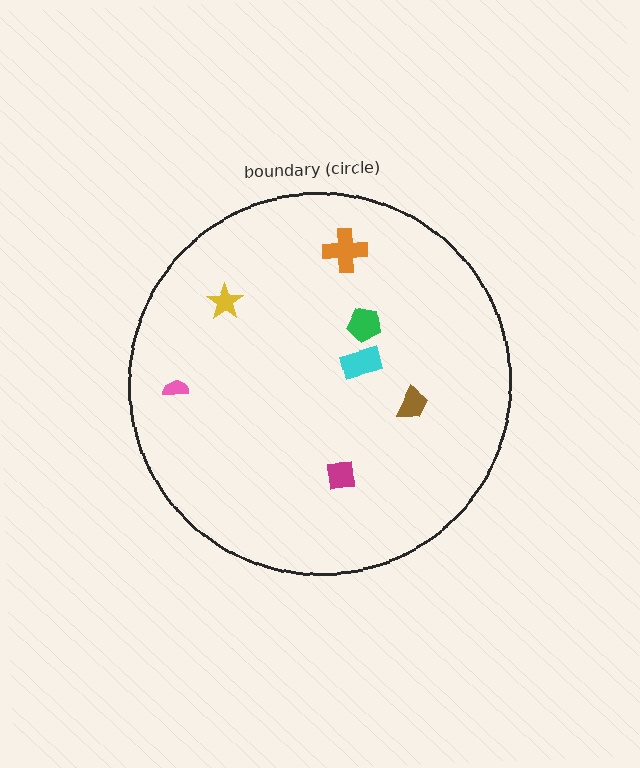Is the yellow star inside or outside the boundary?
Inside.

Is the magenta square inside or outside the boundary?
Inside.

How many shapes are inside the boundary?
7 inside, 0 outside.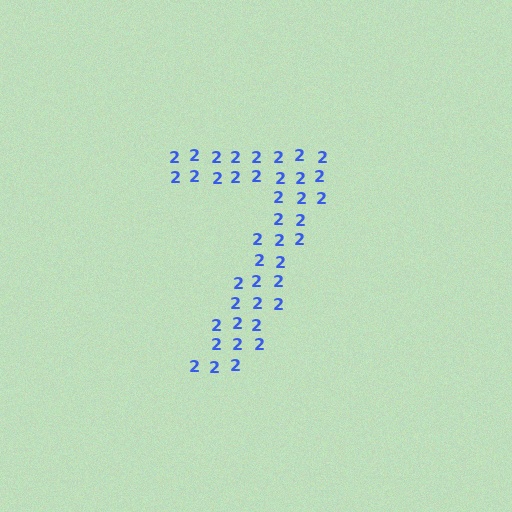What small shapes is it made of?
It is made of small digit 2's.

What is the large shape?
The large shape is the digit 7.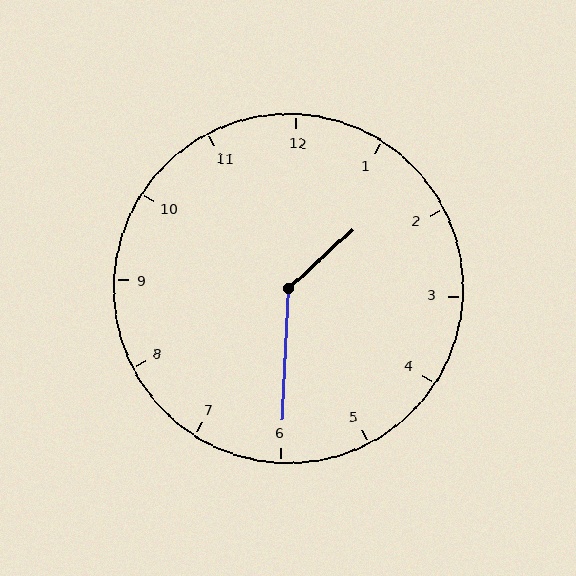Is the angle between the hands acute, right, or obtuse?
It is obtuse.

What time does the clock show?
1:30.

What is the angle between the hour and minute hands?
Approximately 135 degrees.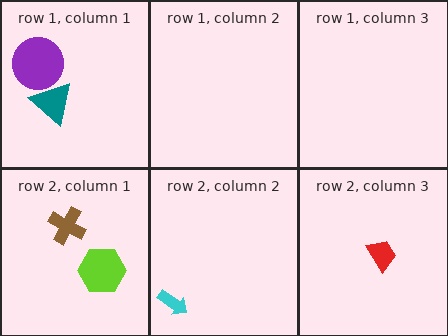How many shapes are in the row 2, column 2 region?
1.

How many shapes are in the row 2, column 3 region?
1.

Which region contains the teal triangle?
The row 1, column 1 region.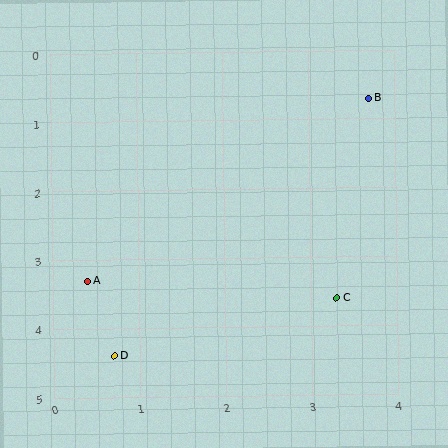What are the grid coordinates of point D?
Point D is at approximately (0.7, 4.4).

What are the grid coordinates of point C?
Point C is at approximately (3.3, 3.6).